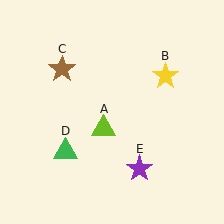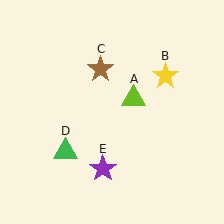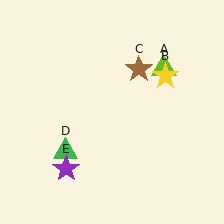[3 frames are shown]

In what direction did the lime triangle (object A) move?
The lime triangle (object A) moved up and to the right.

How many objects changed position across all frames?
3 objects changed position: lime triangle (object A), brown star (object C), purple star (object E).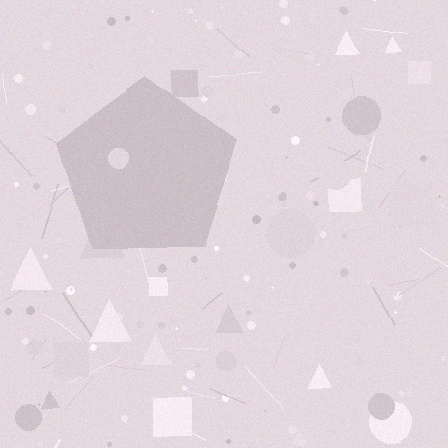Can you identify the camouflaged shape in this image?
The camouflaged shape is a pentagon.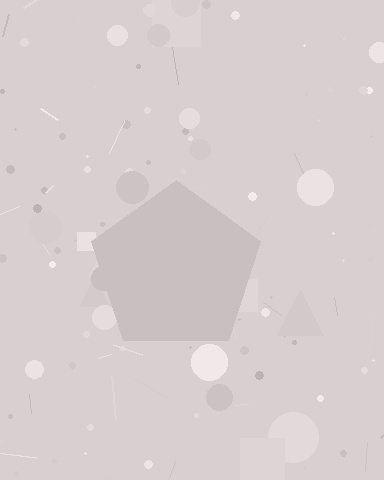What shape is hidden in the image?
A pentagon is hidden in the image.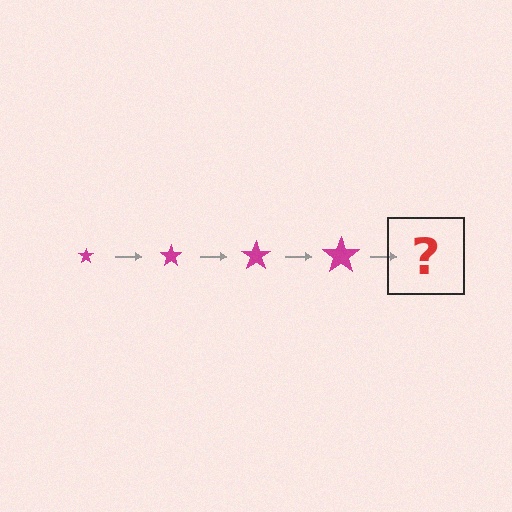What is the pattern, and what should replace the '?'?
The pattern is that the star gets progressively larger each step. The '?' should be a magenta star, larger than the previous one.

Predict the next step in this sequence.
The next step is a magenta star, larger than the previous one.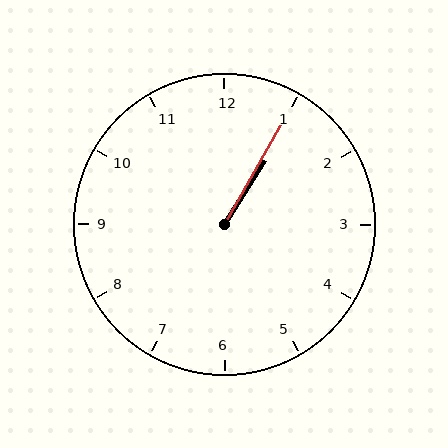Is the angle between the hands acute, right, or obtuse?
It is acute.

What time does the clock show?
1:05.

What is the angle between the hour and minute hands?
Approximately 2 degrees.